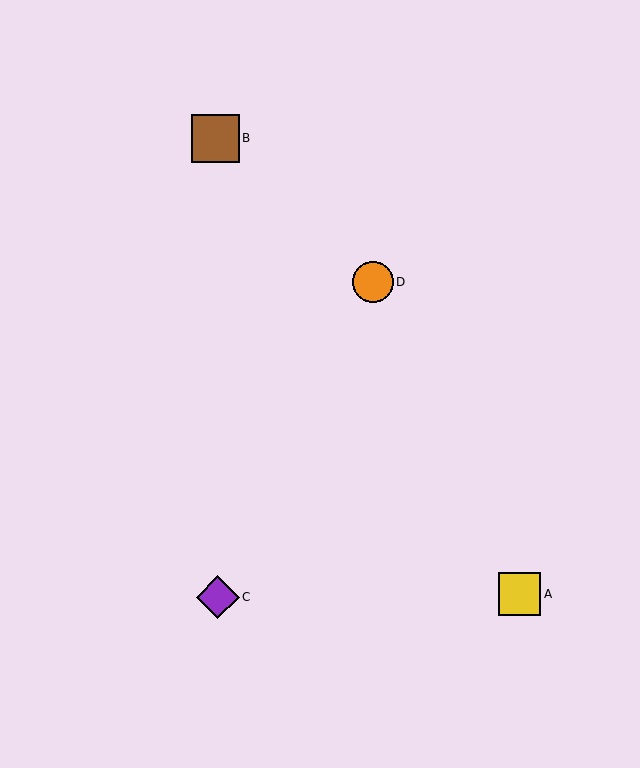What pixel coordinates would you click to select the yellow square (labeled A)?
Click at (519, 594) to select the yellow square A.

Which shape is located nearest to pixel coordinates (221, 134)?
The brown square (labeled B) at (215, 138) is nearest to that location.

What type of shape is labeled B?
Shape B is a brown square.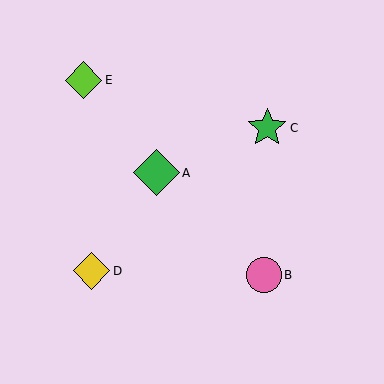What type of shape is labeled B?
Shape B is a pink circle.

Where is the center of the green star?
The center of the green star is at (267, 128).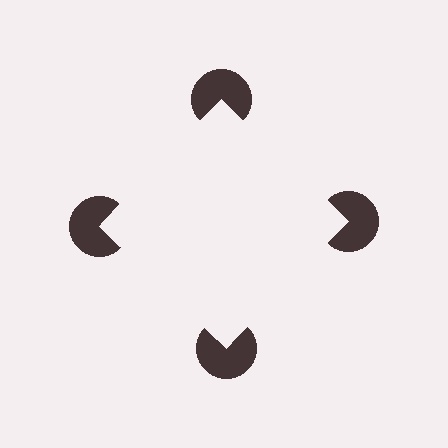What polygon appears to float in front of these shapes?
An illusory square — its edges are inferred from the aligned wedge cuts in the pac-man discs, not physically drawn.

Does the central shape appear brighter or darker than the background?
It typically appears slightly brighter than the background, even though no actual brightness change is drawn.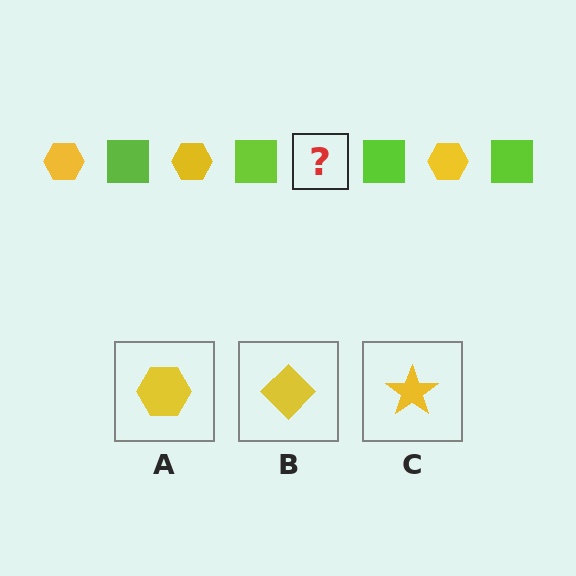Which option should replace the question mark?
Option A.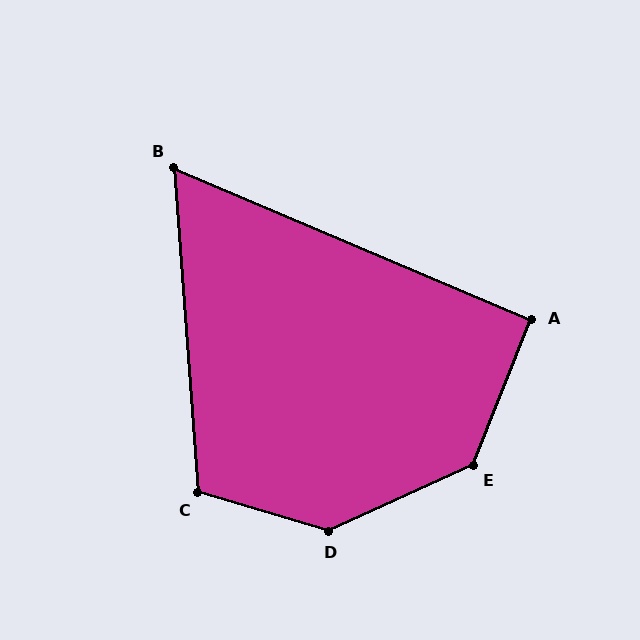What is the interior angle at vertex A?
Approximately 91 degrees (approximately right).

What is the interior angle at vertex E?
Approximately 136 degrees (obtuse).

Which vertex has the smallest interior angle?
B, at approximately 63 degrees.